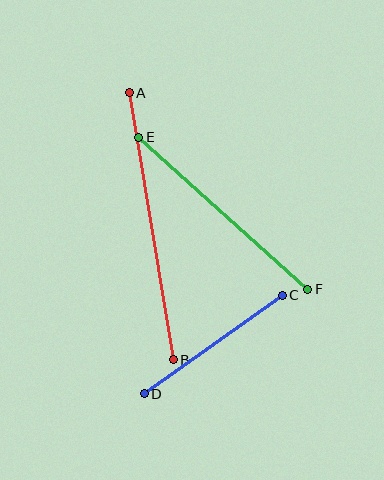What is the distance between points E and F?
The distance is approximately 228 pixels.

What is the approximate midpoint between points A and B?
The midpoint is at approximately (151, 226) pixels.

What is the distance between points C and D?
The distance is approximately 169 pixels.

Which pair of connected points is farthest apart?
Points A and B are farthest apart.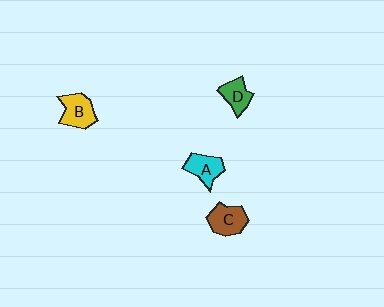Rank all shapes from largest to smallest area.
From largest to smallest: B (yellow), C (brown), A (cyan), D (green).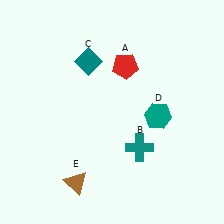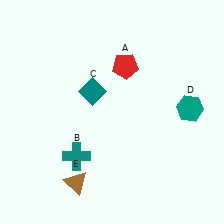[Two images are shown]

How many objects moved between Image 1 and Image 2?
3 objects moved between the two images.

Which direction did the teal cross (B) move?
The teal cross (B) moved left.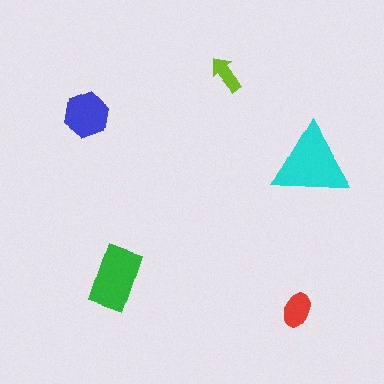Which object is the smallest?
The lime arrow.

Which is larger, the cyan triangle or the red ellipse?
The cyan triangle.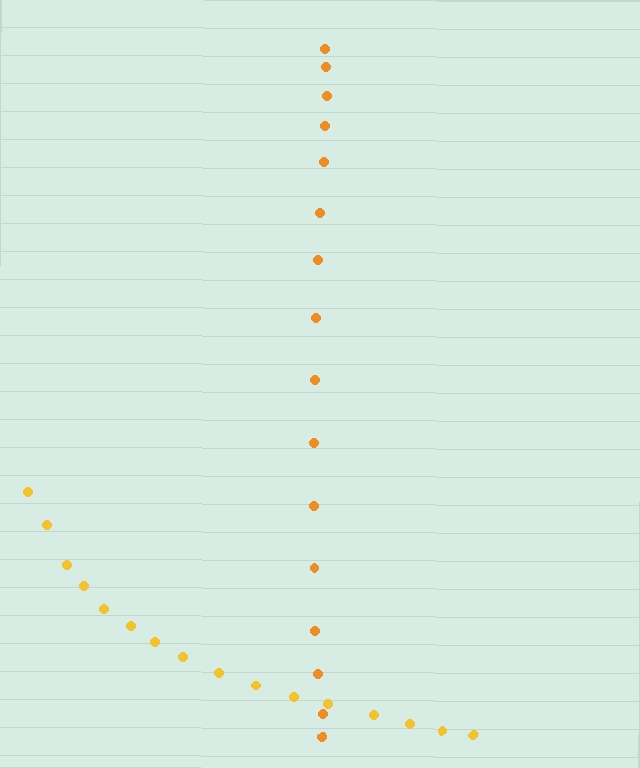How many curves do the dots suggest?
There are 2 distinct paths.